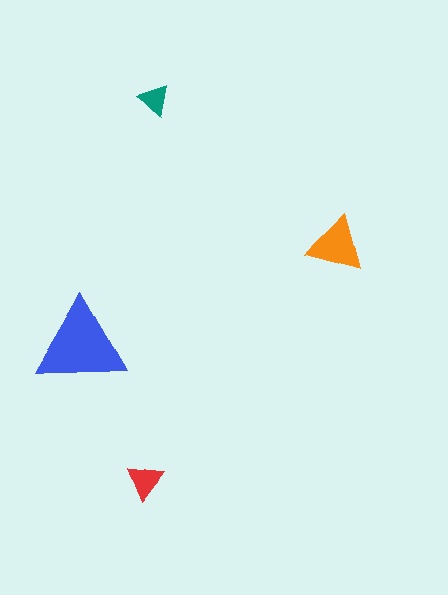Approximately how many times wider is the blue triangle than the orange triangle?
About 1.5 times wider.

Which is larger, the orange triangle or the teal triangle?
The orange one.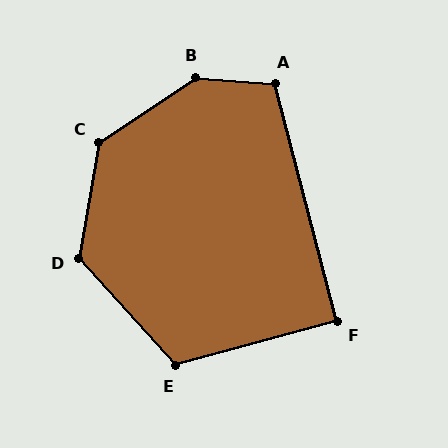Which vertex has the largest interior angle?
B, at approximately 141 degrees.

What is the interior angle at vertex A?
Approximately 109 degrees (obtuse).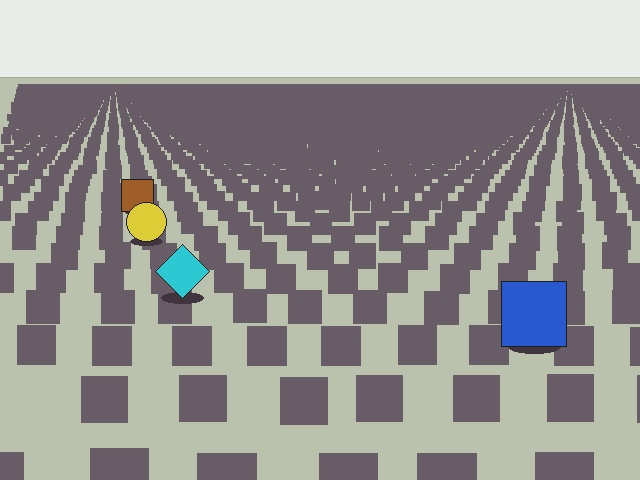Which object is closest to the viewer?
The blue square is closest. The texture marks near it are larger and more spread out.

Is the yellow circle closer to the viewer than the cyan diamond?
No. The cyan diamond is closer — you can tell from the texture gradient: the ground texture is coarser near it.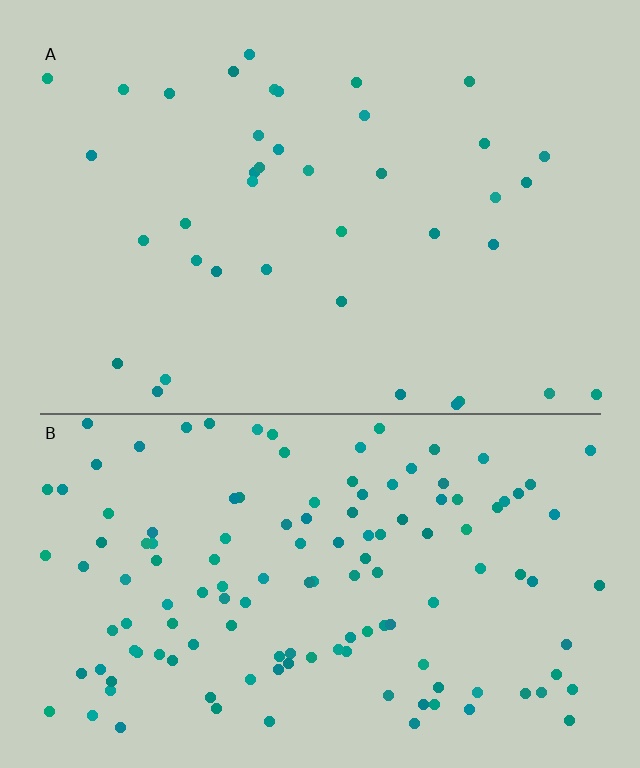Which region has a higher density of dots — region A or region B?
B (the bottom).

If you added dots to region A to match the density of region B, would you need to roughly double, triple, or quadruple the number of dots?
Approximately triple.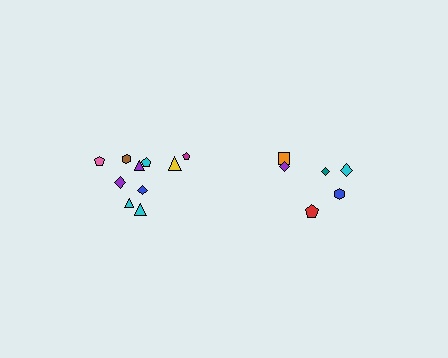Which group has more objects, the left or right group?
The left group.